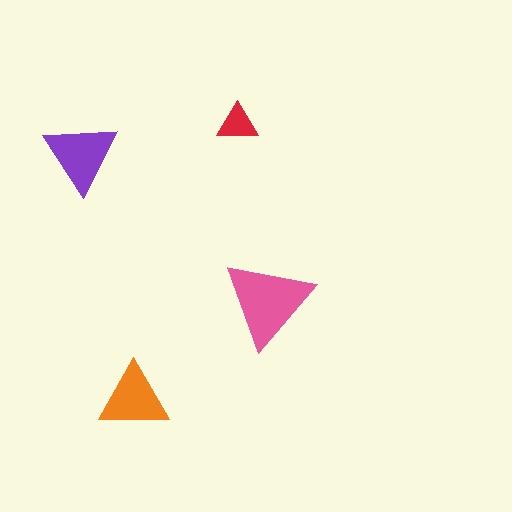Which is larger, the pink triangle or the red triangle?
The pink one.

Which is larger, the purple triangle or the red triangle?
The purple one.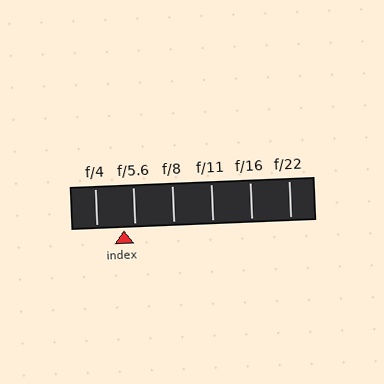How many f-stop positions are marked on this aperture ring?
There are 6 f-stop positions marked.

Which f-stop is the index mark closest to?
The index mark is closest to f/5.6.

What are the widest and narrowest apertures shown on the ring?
The widest aperture shown is f/4 and the narrowest is f/22.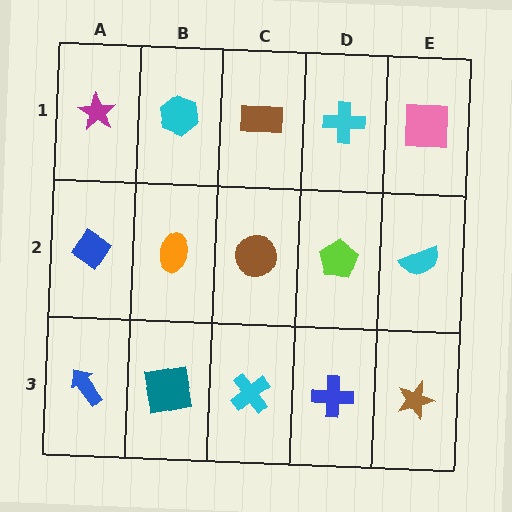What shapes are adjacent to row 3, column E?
A cyan semicircle (row 2, column E), a blue cross (row 3, column D).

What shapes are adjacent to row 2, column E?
A pink square (row 1, column E), a brown star (row 3, column E), a lime pentagon (row 2, column D).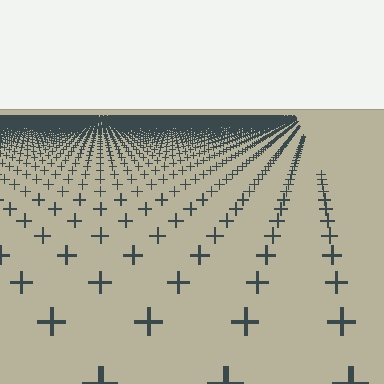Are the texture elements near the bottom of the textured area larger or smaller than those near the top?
Larger. Near the bottom, elements are closer to the viewer and appear at a bigger on-screen size.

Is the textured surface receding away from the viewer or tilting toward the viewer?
The surface is receding away from the viewer. Texture elements get smaller and denser toward the top.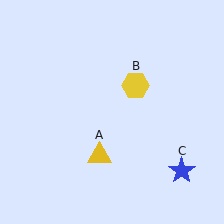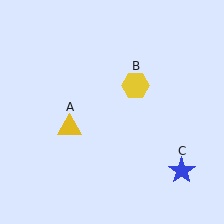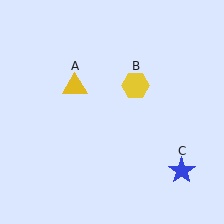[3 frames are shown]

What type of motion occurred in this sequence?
The yellow triangle (object A) rotated clockwise around the center of the scene.